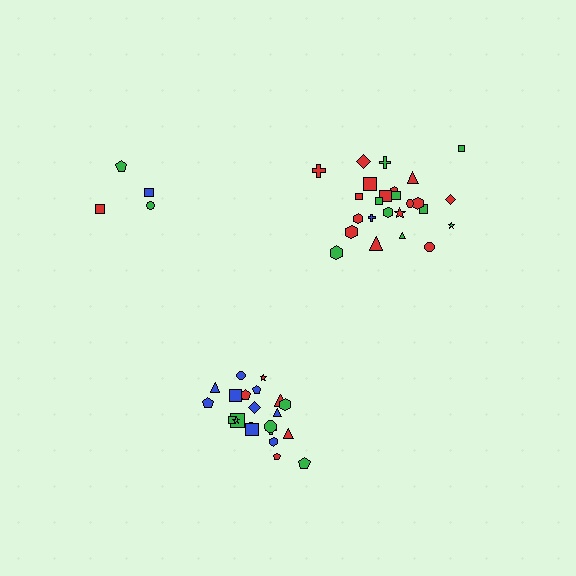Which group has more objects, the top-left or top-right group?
The top-right group.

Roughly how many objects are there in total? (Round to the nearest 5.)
Roughly 50 objects in total.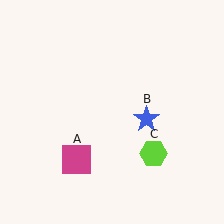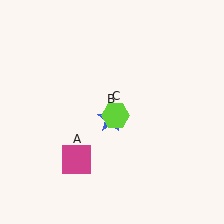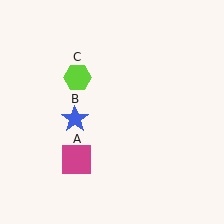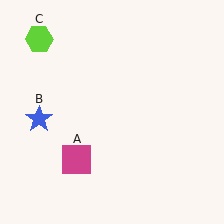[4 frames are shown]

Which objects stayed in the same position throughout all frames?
Magenta square (object A) remained stationary.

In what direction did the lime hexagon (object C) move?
The lime hexagon (object C) moved up and to the left.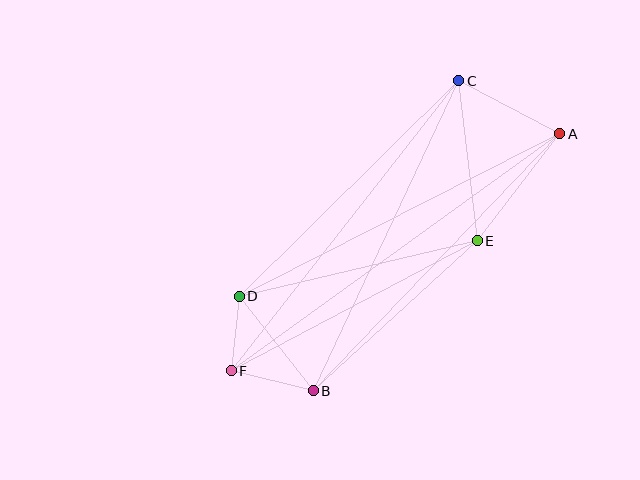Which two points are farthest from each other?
Points A and F are farthest from each other.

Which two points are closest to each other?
Points D and F are closest to each other.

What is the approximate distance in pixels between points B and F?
The distance between B and F is approximately 84 pixels.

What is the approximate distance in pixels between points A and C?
The distance between A and C is approximately 114 pixels.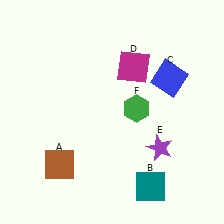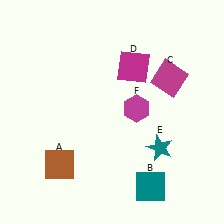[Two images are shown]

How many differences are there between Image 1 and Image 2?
There are 3 differences between the two images.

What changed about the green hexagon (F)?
In Image 1, F is green. In Image 2, it changed to magenta.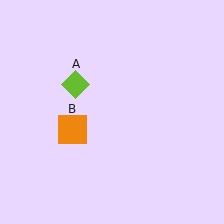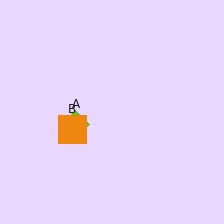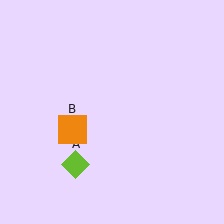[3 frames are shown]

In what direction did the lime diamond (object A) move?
The lime diamond (object A) moved down.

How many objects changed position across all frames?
1 object changed position: lime diamond (object A).